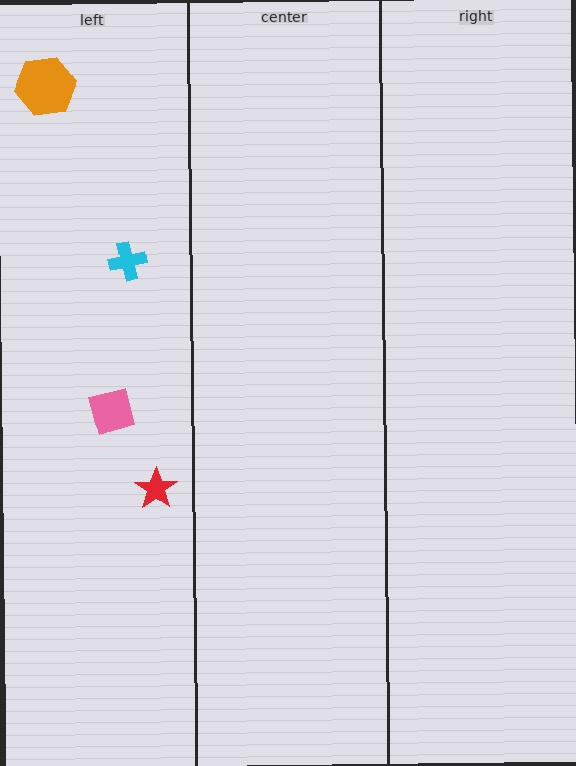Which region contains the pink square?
The left region.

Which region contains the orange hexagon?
The left region.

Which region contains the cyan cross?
The left region.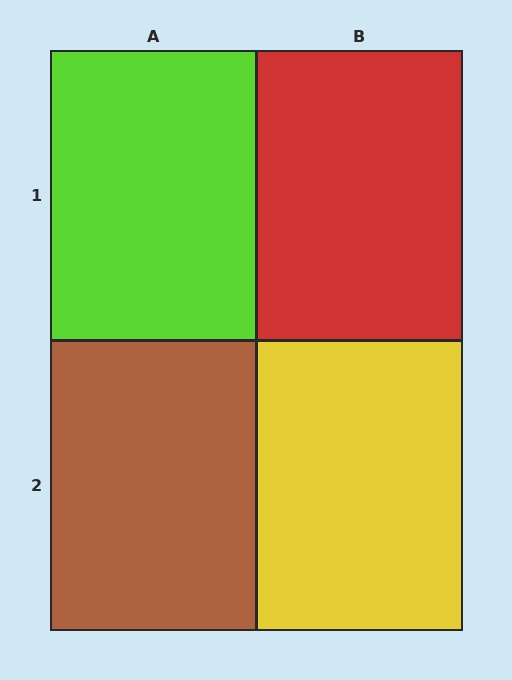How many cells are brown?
1 cell is brown.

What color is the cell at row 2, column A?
Brown.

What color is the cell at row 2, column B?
Yellow.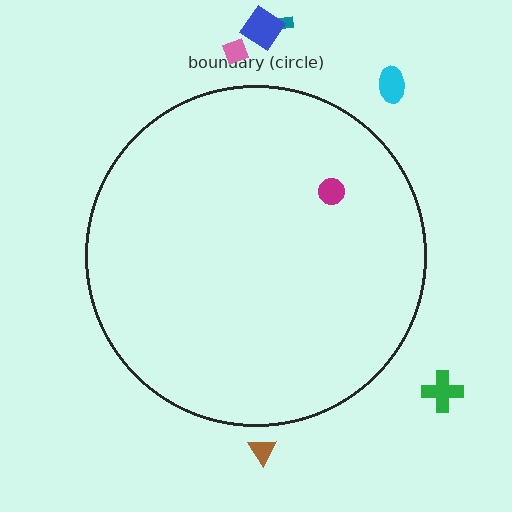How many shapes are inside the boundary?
1 inside, 6 outside.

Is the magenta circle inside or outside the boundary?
Inside.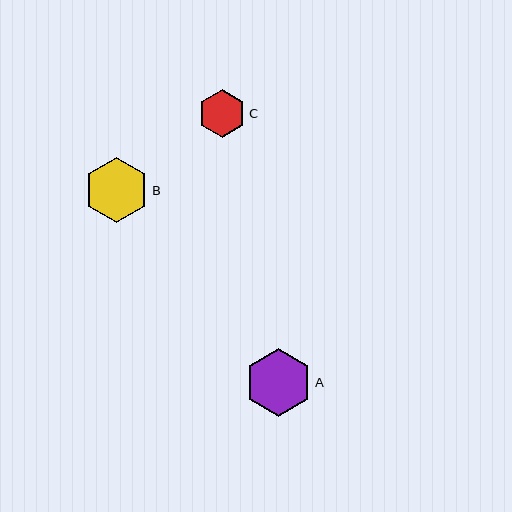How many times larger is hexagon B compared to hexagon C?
Hexagon B is approximately 1.4 times the size of hexagon C.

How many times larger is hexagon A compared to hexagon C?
Hexagon A is approximately 1.4 times the size of hexagon C.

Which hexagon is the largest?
Hexagon A is the largest with a size of approximately 67 pixels.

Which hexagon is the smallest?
Hexagon C is the smallest with a size of approximately 48 pixels.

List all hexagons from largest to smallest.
From largest to smallest: A, B, C.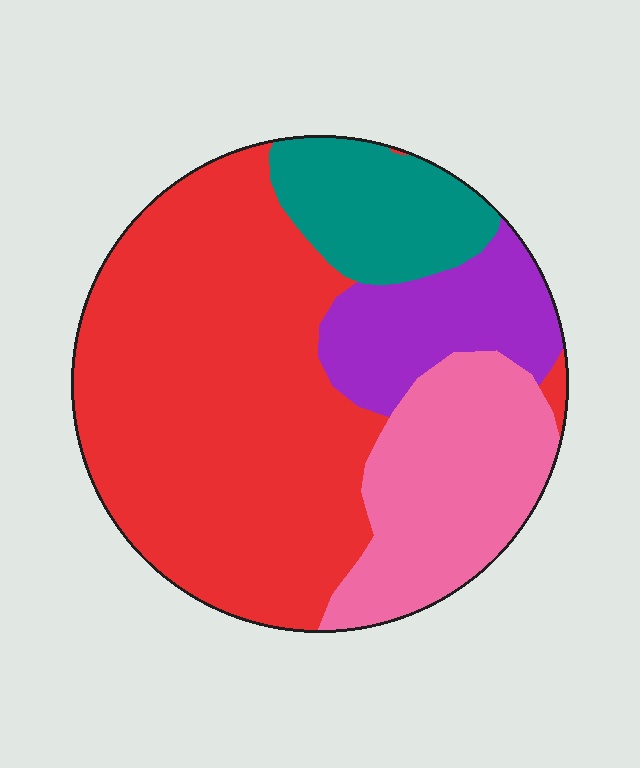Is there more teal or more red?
Red.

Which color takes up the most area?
Red, at roughly 55%.